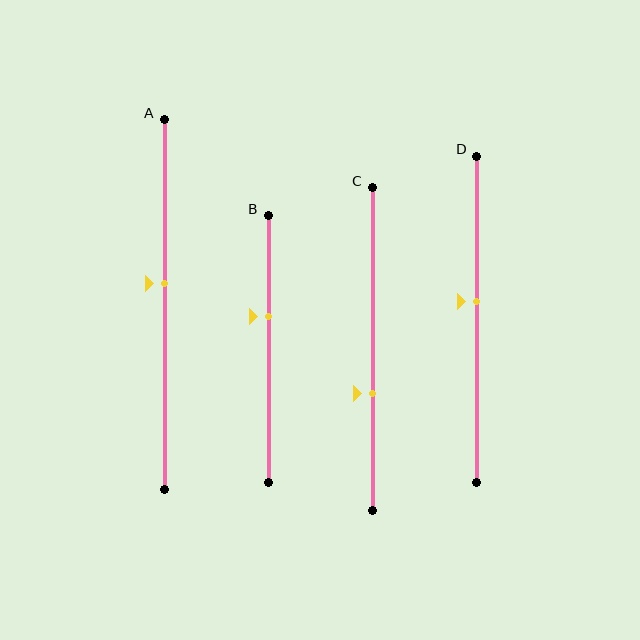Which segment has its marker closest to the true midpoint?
Segment D has its marker closest to the true midpoint.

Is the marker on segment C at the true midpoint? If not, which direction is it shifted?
No, the marker on segment C is shifted downward by about 14% of the segment length.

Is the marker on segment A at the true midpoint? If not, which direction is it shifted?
No, the marker on segment A is shifted upward by about 6% of the segment length.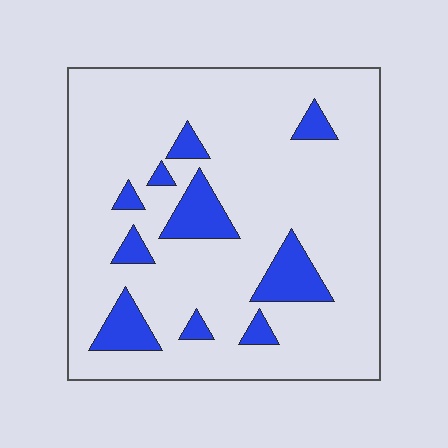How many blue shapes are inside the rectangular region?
10.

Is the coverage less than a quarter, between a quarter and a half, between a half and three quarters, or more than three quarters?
Less than a quarter.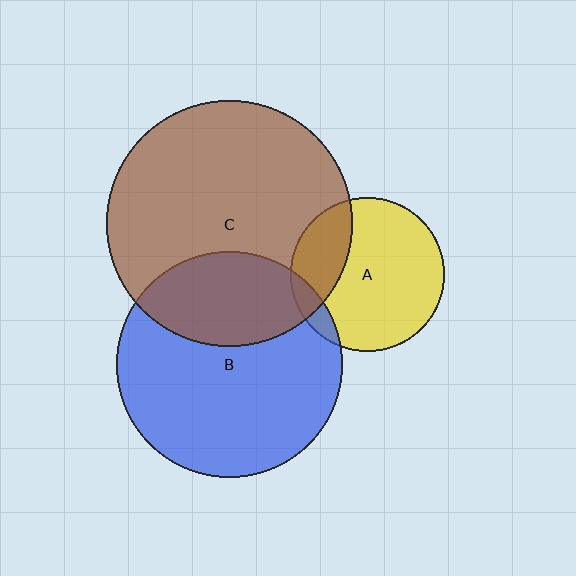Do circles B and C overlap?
Yes.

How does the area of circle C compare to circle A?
Approximately 2.6 times.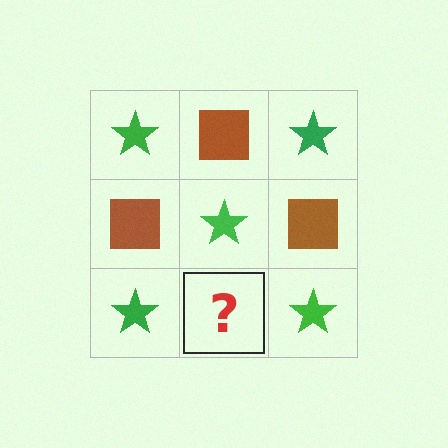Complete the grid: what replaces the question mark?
The question mark should be replaced with a brown square.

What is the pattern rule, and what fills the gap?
The rule is that it alternates green star and brown square in a checkerboard pattern. The gap should be filled with a brown square.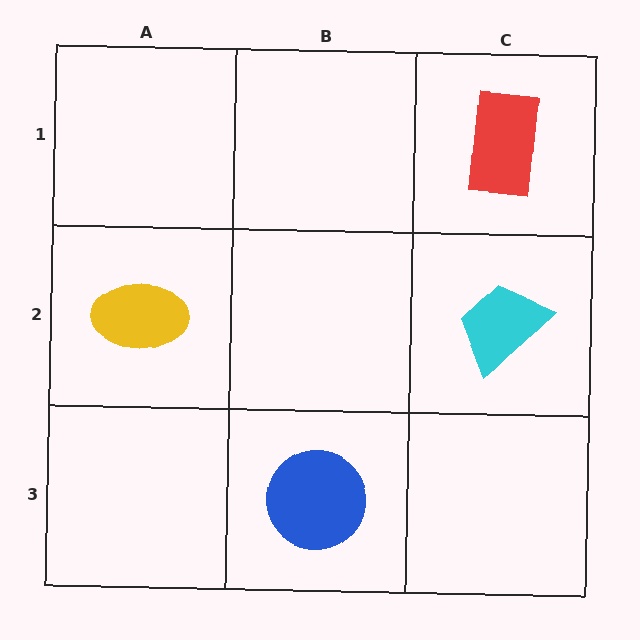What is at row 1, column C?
A red rectangle.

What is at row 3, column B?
A blue circle.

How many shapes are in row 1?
1 shape.